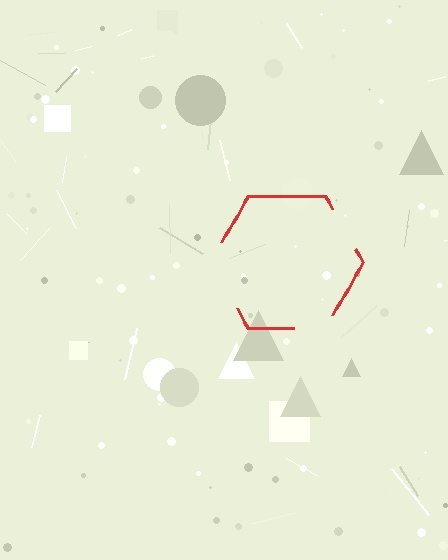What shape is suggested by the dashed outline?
The dashed outline suggests a hexagon.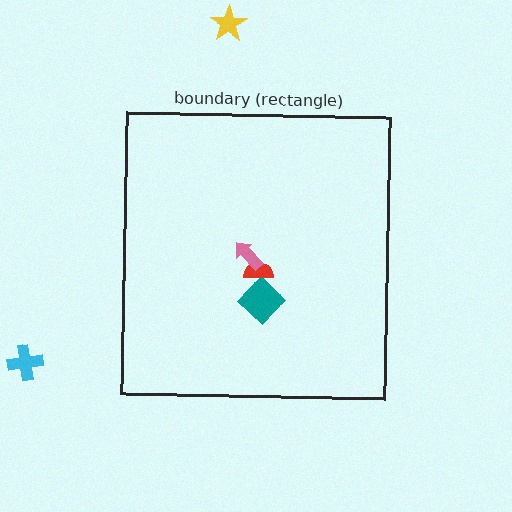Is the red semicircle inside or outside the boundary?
Inside.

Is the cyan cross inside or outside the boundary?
Outside.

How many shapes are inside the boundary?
3 inside, 2 outside.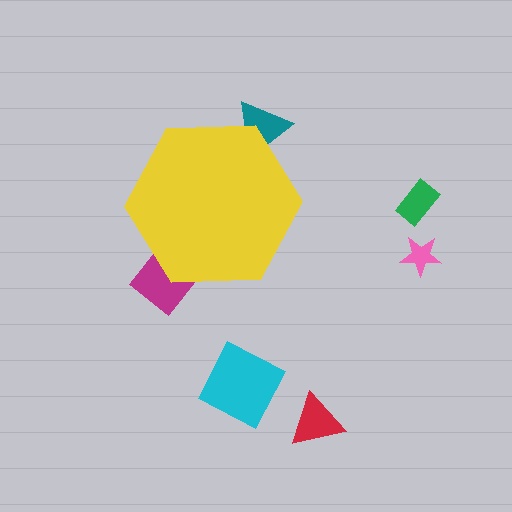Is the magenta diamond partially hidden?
Yes, the magenta diamond is partially hidden behind the yellow hexagon.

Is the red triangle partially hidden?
No, the red triangle is fully visible.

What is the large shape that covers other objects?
A yellow hexagon.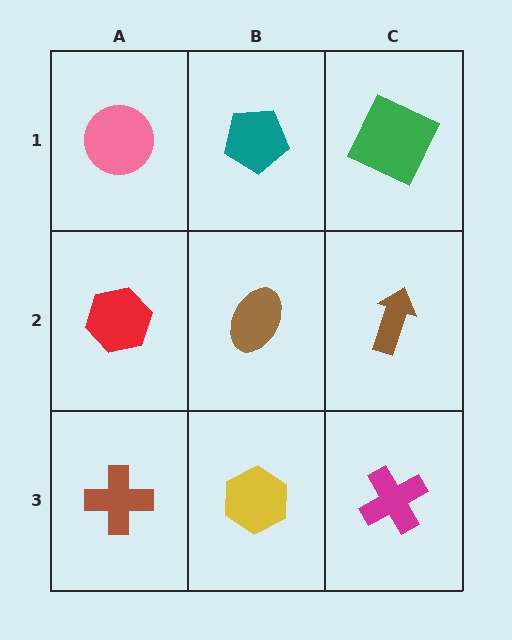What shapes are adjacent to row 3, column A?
A red hexagon (row 2, column A), a yellow hexagon (row 3, column B).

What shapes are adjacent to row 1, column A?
A red hexagon (row 2, column A), a teal pentagon (row 1, column B).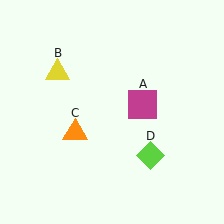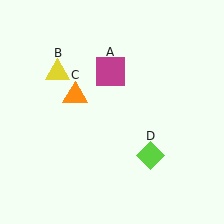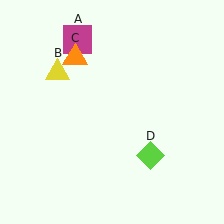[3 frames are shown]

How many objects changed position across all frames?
2 objects changed position: magenta square (object A), orange triangle (object C).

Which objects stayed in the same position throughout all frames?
Yellow triangle (object B) and lime diamond (object D) remained stationary.